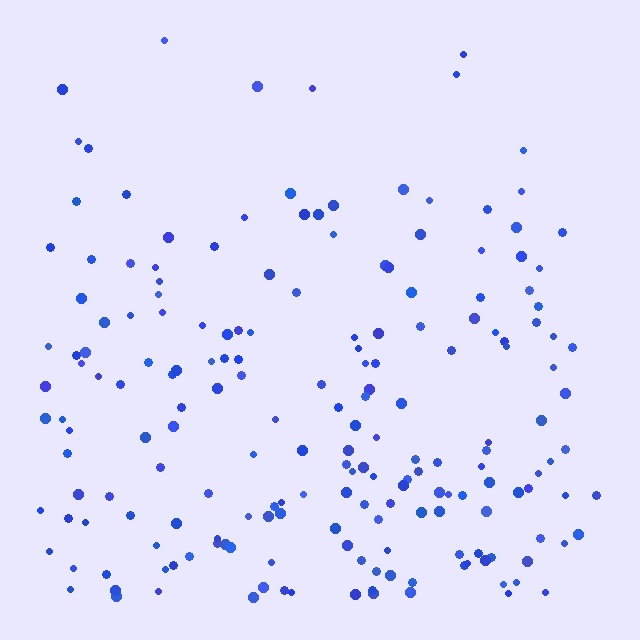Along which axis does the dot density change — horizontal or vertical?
Vertical.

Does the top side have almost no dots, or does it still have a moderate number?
Still a moderate number, just noticeably fewer than the bottom.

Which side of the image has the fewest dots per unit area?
The top.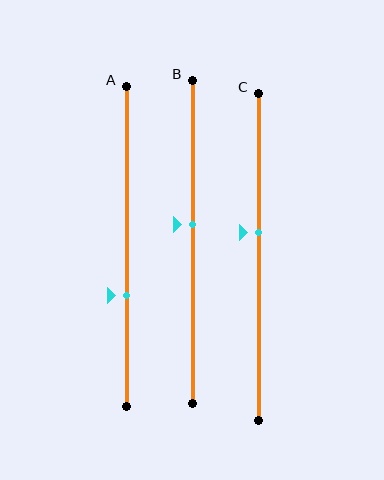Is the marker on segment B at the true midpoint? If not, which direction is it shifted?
No, the marker on segment B is shifted upward by about 6% of the segment length.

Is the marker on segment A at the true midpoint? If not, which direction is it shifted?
No, the marker on segment A is shifted downward by about 15% of the segment length.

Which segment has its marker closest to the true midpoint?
Segment B has its marker closest to the true midpoint.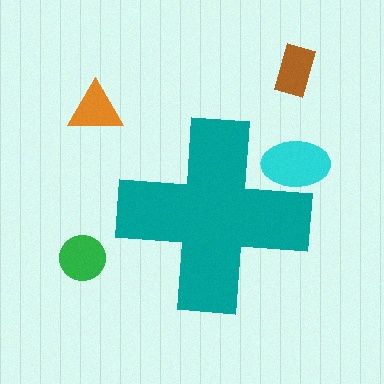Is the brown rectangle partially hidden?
No, the brown rectangle is fully visible.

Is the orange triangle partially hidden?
No, the orange triangle is fully visible.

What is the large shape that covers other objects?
A teal cross.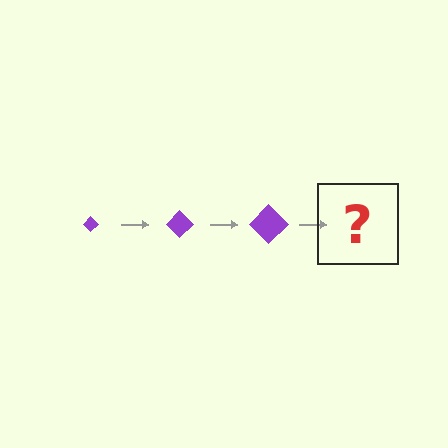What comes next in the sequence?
The next element should be a purple diamond, larger than the previous one.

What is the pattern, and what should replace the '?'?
The pattern is that the diamond gets progressively larger each step. The '?' should be a purple diamond, larger than the previous one.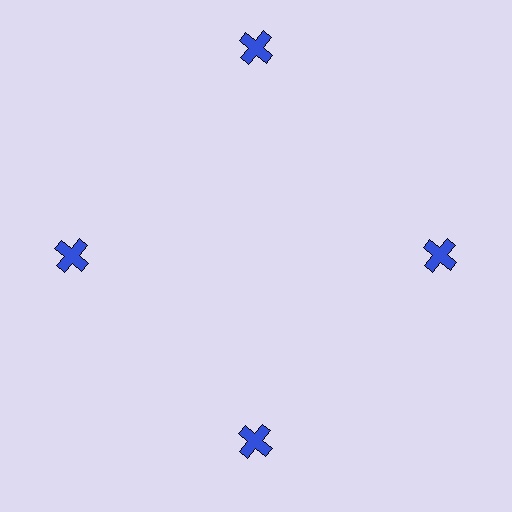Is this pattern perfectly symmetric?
No. The 4 blue crosses are arranged in a ring, but one element near the 12 o'clock position is pushed outward from the center, breaking the 4-fold rotational symmetry.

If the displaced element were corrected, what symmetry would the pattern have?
It would have 4-fold rotational symmetry — the pattern would map onto itself every 90 degrees.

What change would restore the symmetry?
The symmetry would be restored by moving it inward, back onto the ring so that all 4 crosses sit at equal angles and equal distance from the center.